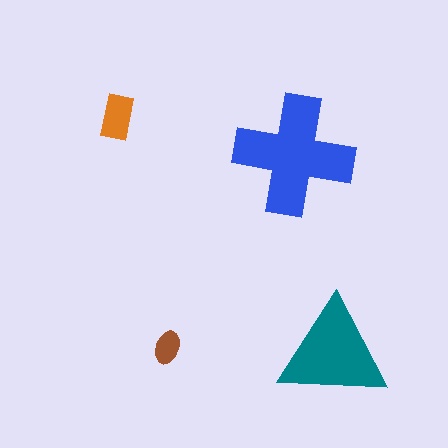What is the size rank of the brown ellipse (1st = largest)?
4th.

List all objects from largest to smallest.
The blue cross, the teal triangle, the orange rectangle, the brown ellipse.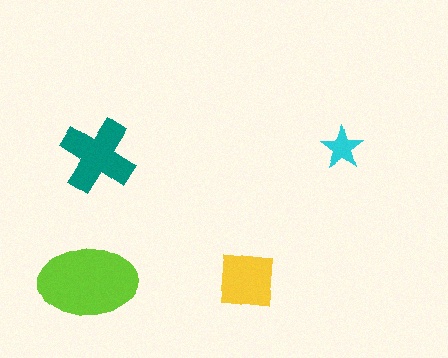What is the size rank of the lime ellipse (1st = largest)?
1st.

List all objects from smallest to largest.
The cyan star, the yellow square, the teal cross, the lime ellipse.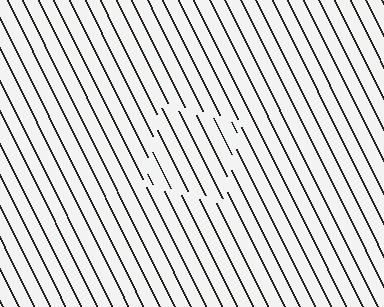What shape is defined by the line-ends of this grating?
An illusory square. The interior of the shape contains the same grating, shifted by half a period — the contour is defined by the phase discontinuity where line-ends from the inner and outer gratings abut.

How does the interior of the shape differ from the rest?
The interior of the shape contains the same grating, shifted by half a period — the contour is defined by the phase discontinuity where line-ends from the inner and outer gratings abut.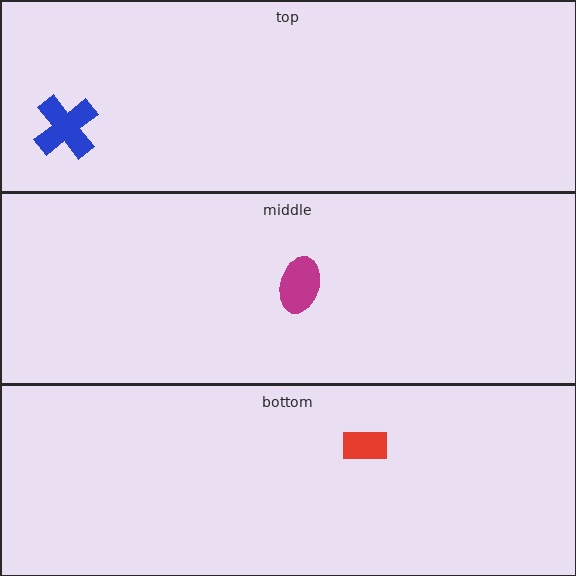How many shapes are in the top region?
1.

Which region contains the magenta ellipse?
The middle region.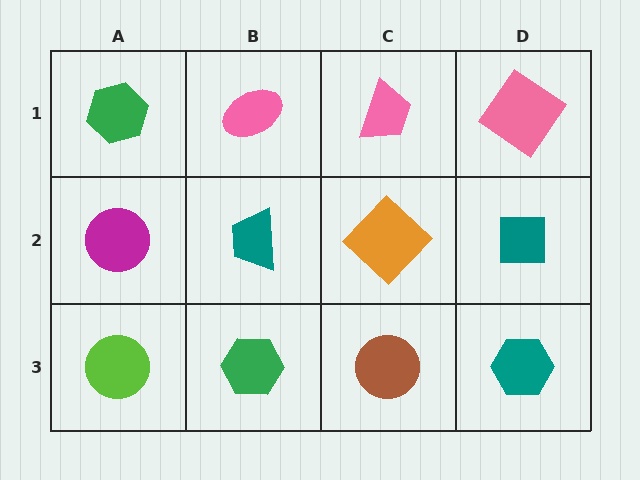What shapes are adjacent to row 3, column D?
A teal square (row 2, column D), a brown circle (row 3, column C).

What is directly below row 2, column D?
A teal hexagon.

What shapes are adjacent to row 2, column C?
A pink trapezoid (row 1, column C), a brown circle (row 3, column C), a teal trapezoid (row 2, column B), a teal square (row 2, column D).